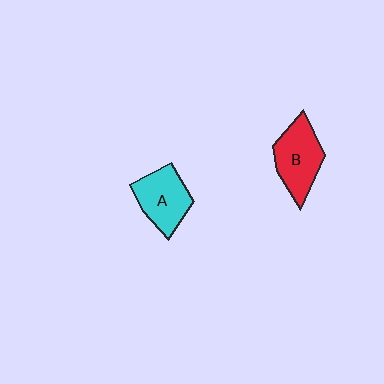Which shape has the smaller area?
Shape A (cyan).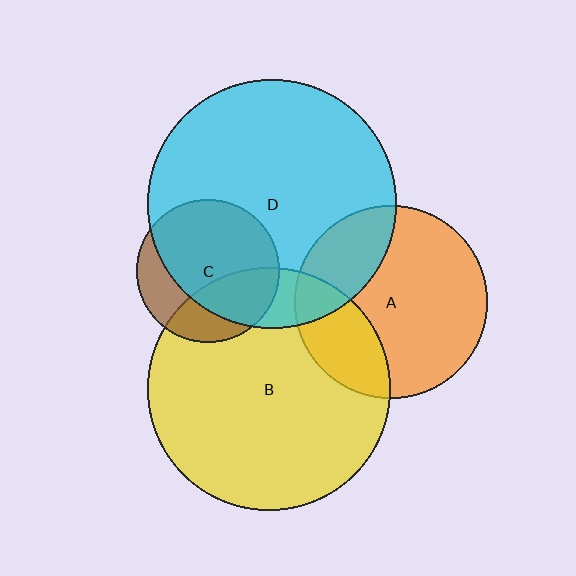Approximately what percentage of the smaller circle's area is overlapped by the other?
Approximately 25%.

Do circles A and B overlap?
Yes.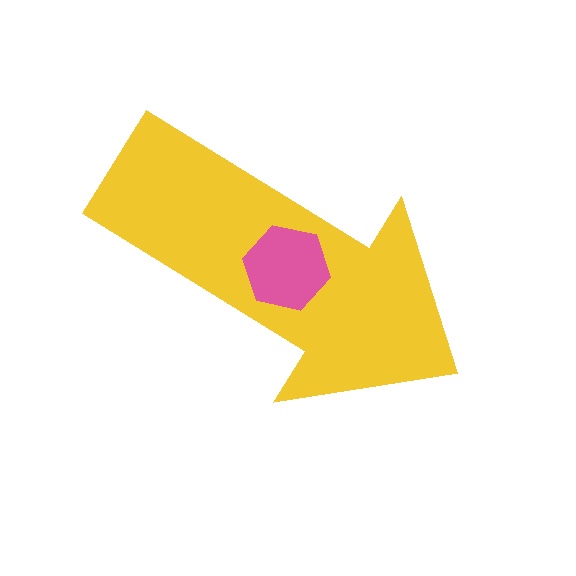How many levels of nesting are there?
2.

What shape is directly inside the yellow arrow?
The pink hexagon.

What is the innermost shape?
The pink hexagon.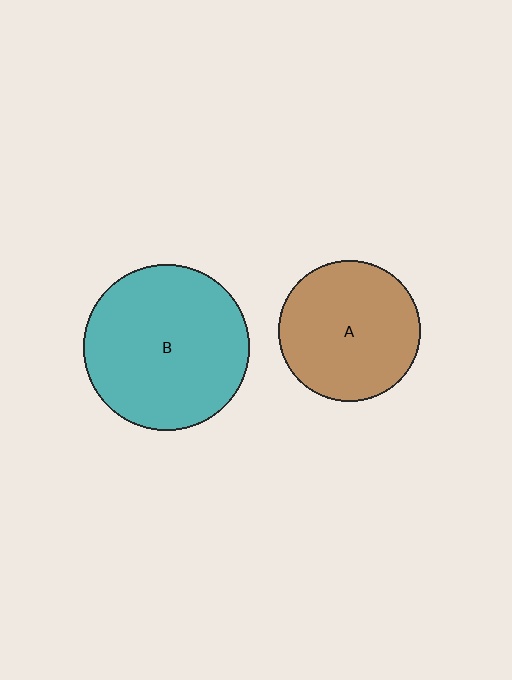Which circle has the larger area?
Circle B (teal).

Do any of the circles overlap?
No, none of the circles overlap.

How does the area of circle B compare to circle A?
Approximately 1.4 times.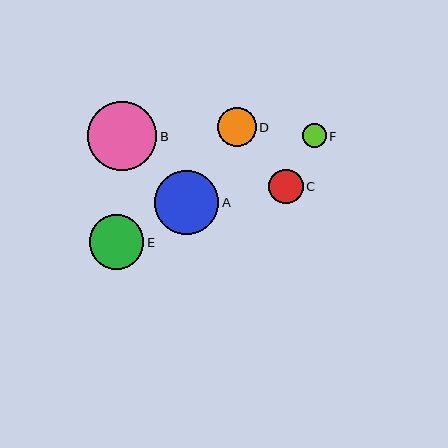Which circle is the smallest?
Circle F is the smallest with a size of approximately 24 pixels.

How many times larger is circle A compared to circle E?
Circle A is approximately 1.2 times the size of circle E.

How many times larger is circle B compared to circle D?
Circle B is approximately 1.8 times the size of circle D.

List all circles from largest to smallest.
From largest to smallest: B, A, E, D, C, F.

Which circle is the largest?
Circle B is the largest with a size of approximately 69 pixels.